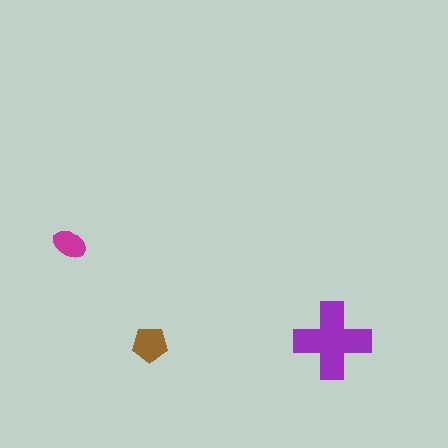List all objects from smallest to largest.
The magenta ellipse, the brown pentagon, the purple cross.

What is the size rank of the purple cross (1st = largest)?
1st.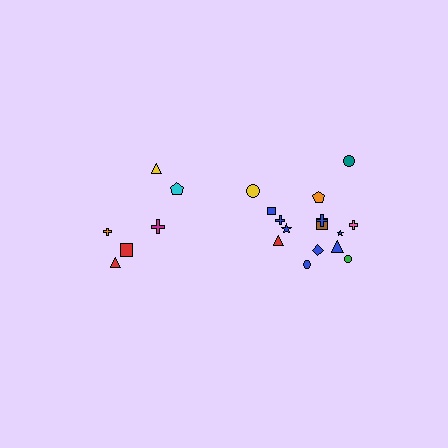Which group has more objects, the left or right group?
The right group.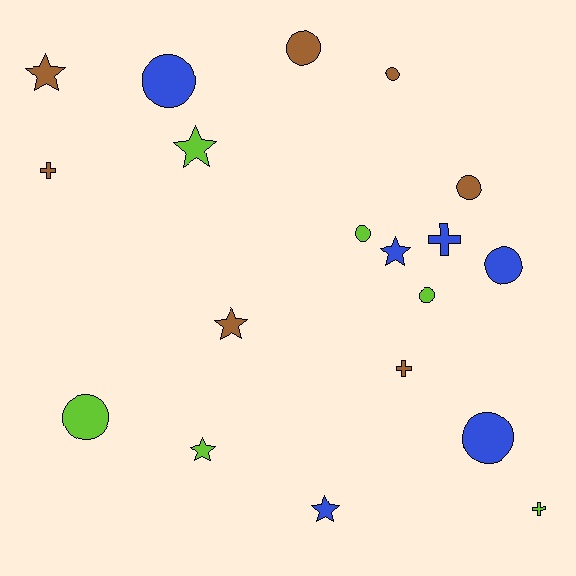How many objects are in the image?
There are 19 objects.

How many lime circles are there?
There are 3 lime circles.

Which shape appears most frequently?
Circle, with 9 objects.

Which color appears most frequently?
Brown, with 7 objects.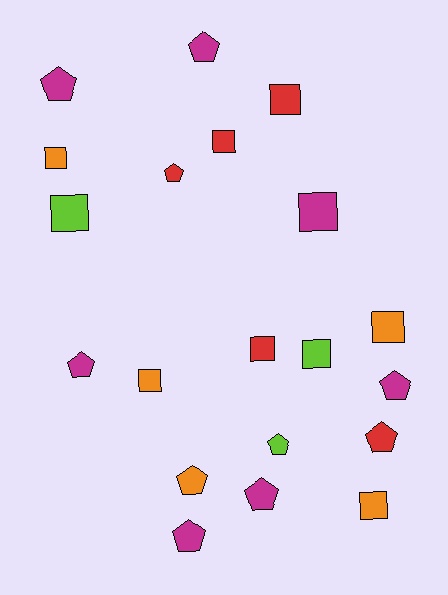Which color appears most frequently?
Magenta, with 7 objects.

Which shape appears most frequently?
Square, with 10 objects.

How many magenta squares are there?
There is 1 magenta square.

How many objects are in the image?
There are 20 objects.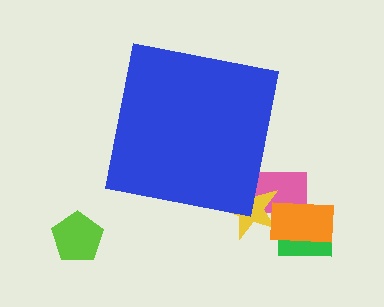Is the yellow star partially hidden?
Yes, the yellow star is partially hidden behind the blue square.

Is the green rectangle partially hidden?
No, the green rectangle is fully visible.